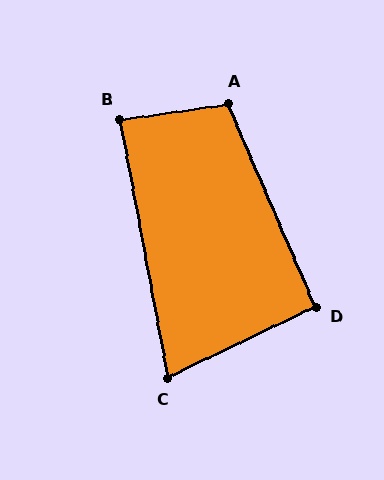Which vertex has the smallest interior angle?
C, at approximately 75 degrees.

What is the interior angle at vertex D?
Approximately 92 degrees (approximately right).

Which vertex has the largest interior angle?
A, at approximately 105 degrees.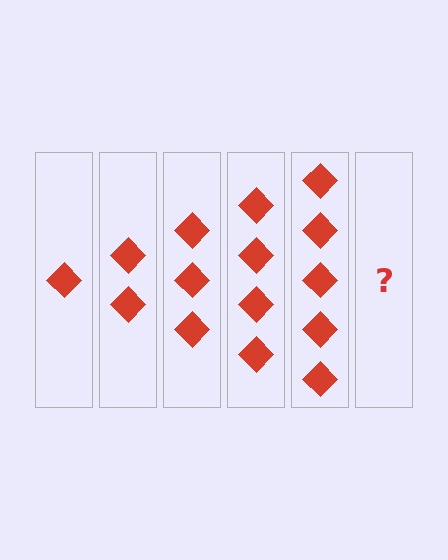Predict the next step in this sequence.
The next step is 6 diamonds.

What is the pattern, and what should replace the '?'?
The pattern is that each step adds one more diamond. The '?' should be 6 diamonds.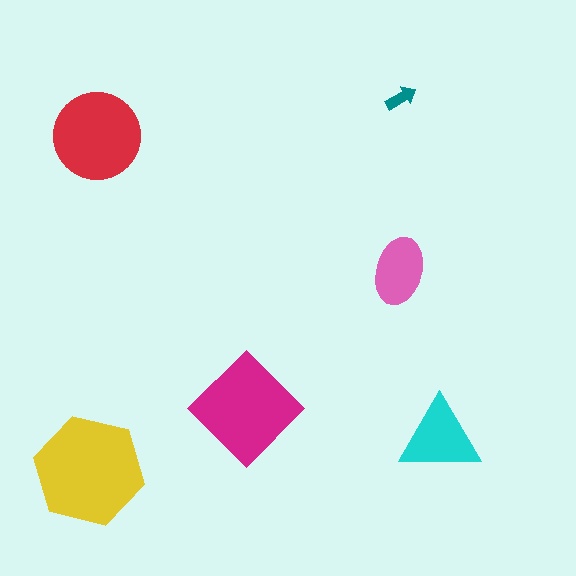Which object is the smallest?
The teal arrow.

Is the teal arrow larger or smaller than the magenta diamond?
Smaller.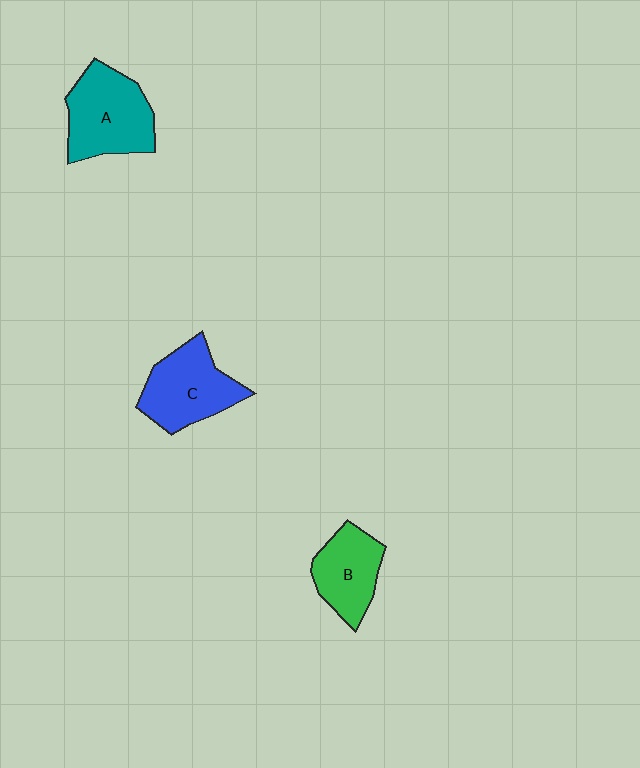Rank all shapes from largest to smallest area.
From largest to smallest: A (teal), C (blue), B (green).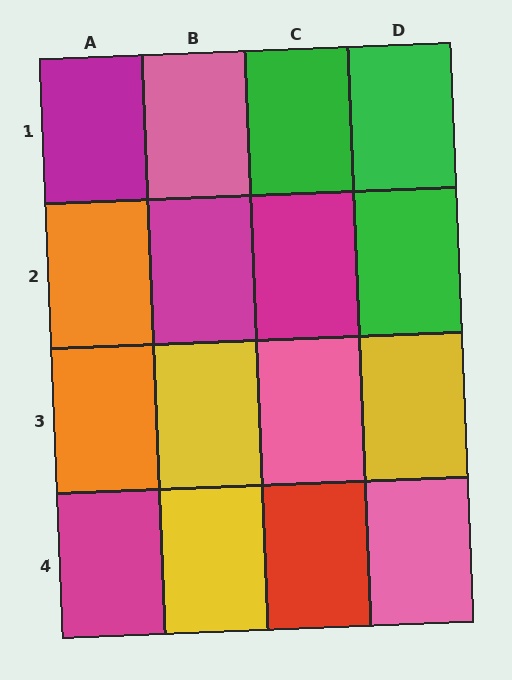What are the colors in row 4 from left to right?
Magenta, yellow, red, pink.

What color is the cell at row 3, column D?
Yellow.